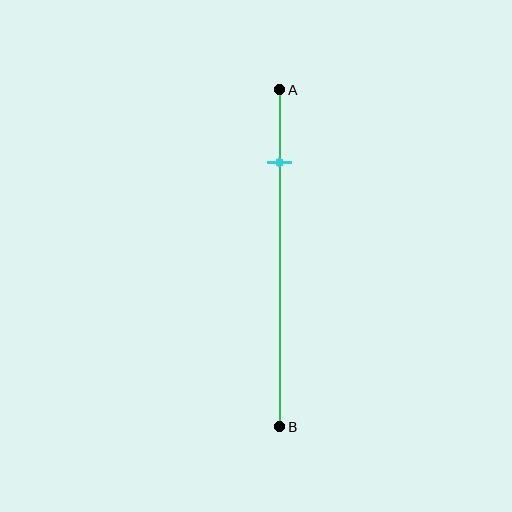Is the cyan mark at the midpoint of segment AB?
No, the mark is at about 20% from A, not at the 50% midpoint.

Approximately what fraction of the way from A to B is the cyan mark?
The cyan mark is approximately 20% of the way from A to B.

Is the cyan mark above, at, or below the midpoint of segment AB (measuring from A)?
The cyan mark is above the midpoint of segment AB.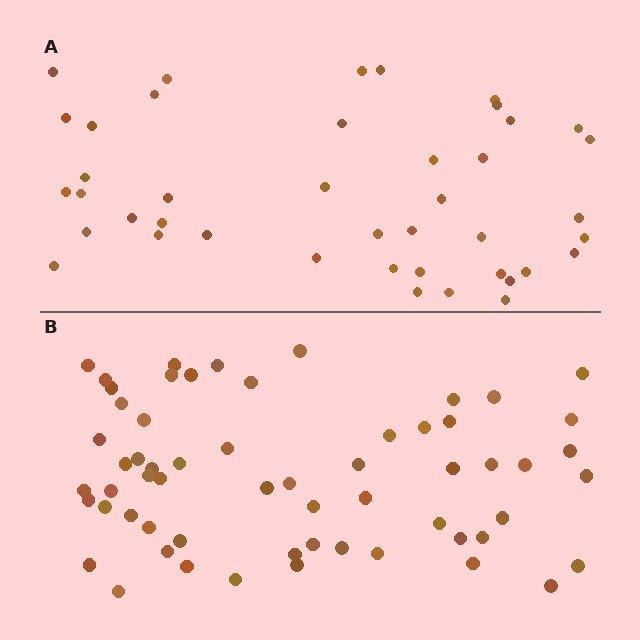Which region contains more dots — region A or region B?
Region B (the bottom region) has more dots.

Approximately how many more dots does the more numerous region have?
Region B has approximately 20 more dots than region A.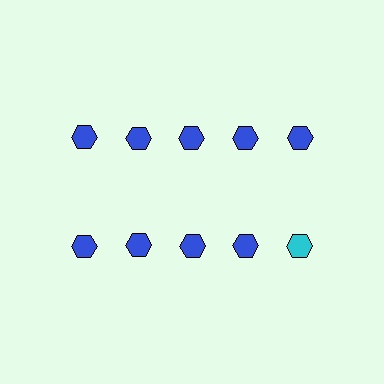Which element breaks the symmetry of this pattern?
The cyan hexagon in the second row, rightmost column breaks the symmetry. All other shapes are blue hexagons.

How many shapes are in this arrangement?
There are 10 shapes arranged in a grid pattern.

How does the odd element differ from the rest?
It has a different color: cyan instead of blue.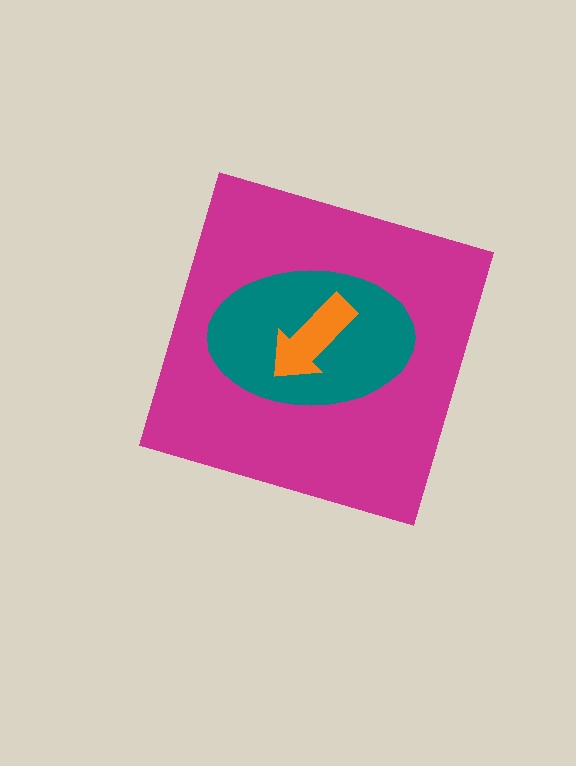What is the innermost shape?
The orange arrow.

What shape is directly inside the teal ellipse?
The orange arrow.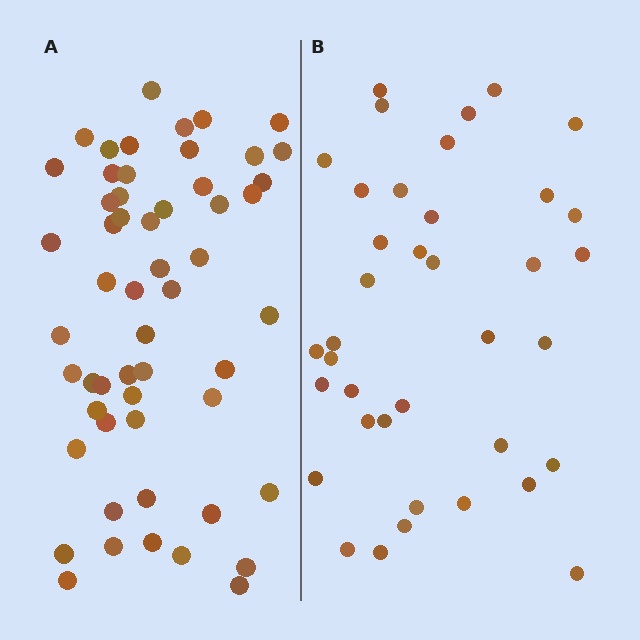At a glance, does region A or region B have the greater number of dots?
Region A (the left region) has more dots.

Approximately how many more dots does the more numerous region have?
Region A has approximately 15 more dots than region B.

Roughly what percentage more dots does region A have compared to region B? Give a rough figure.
About 45% more.